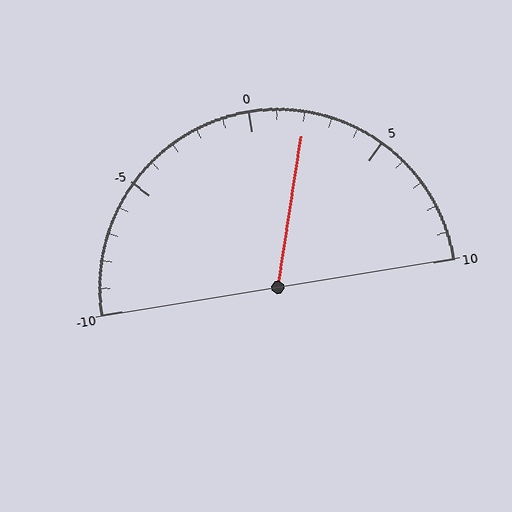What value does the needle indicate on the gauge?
The needle indicates approximately 2.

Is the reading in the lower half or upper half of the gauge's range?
The reading is in the upper half of the range (-10 to 10).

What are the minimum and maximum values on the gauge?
The gauge ranges from -10 to 10.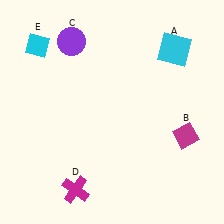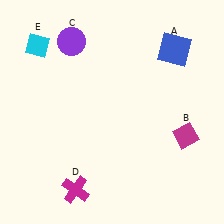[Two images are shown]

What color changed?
The square (A) changed from cyan in Image 1 to blue in Image 2.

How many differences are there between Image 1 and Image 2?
There is 1 difference between the two images.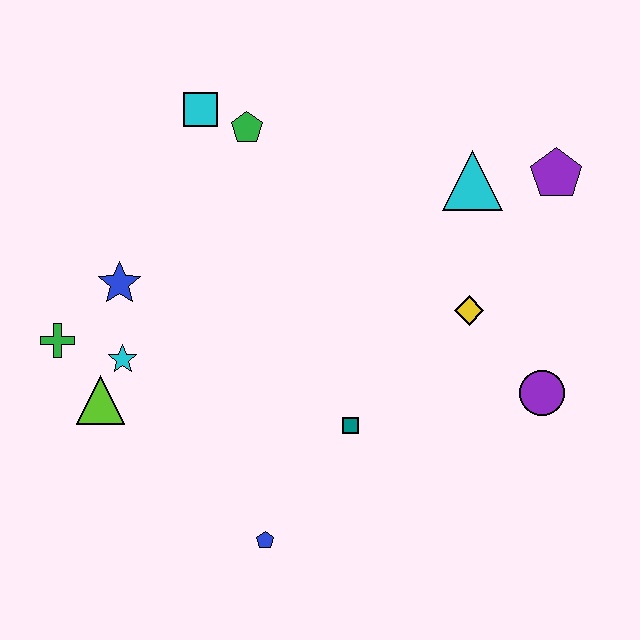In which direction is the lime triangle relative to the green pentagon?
The lime triangle is below the green pentagon.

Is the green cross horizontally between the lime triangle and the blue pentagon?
No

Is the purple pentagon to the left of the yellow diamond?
No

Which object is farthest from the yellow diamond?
The green cross is farthest from the yellow diamond.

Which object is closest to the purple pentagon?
The cyan triangle is closest to the purple pentagon.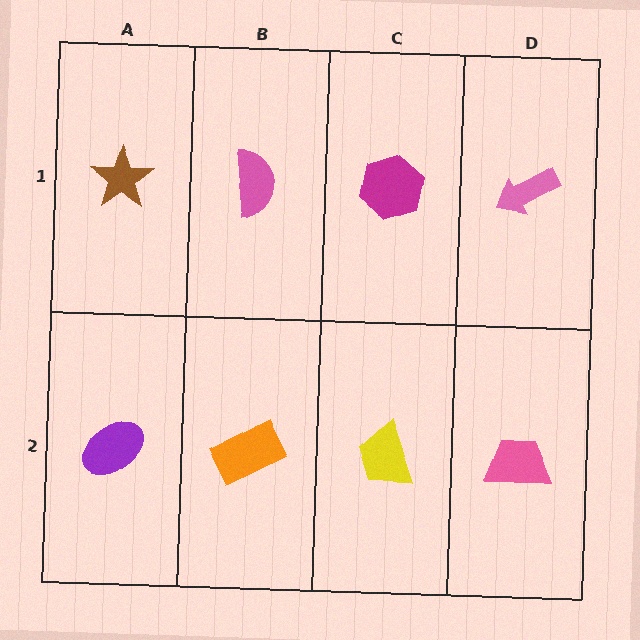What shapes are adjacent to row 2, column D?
A pink arrow (row 1, column D), a yellow trapezoid (row 2, column C).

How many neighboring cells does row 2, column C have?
3.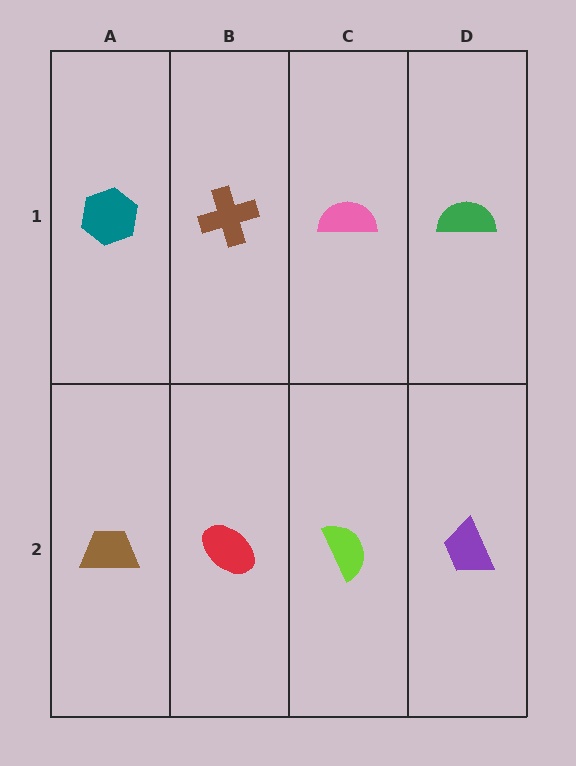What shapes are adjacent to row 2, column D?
A green semicircle (row 1, column D), a lime semicircle (row 2, column C).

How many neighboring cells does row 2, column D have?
2.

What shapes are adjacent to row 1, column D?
A purple trapezoid (row 2, column D), a pink semicircle (row 1, column C).